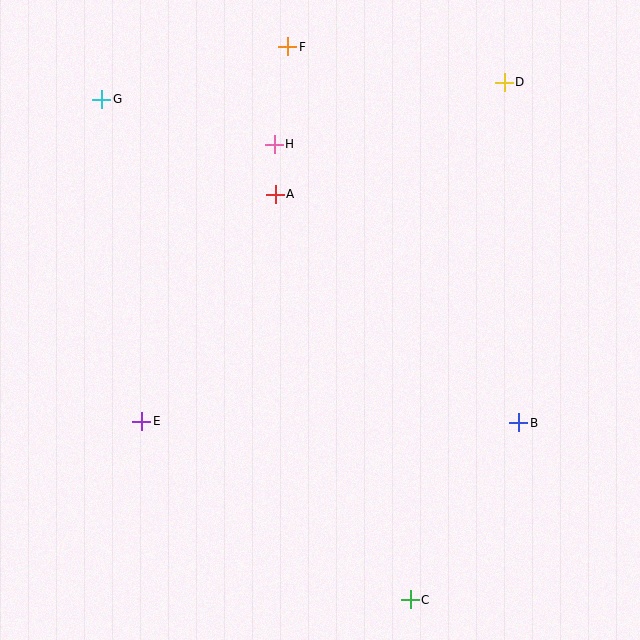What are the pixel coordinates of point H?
Point H is at (274, 144).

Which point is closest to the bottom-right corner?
Point C is closest to the bottom-right corner.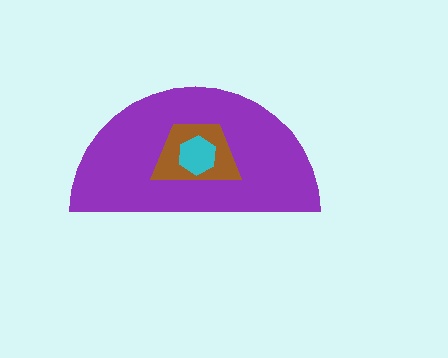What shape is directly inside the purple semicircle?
The brown trapezoid.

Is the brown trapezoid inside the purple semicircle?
Yes.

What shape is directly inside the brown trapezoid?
The cyan hexagon.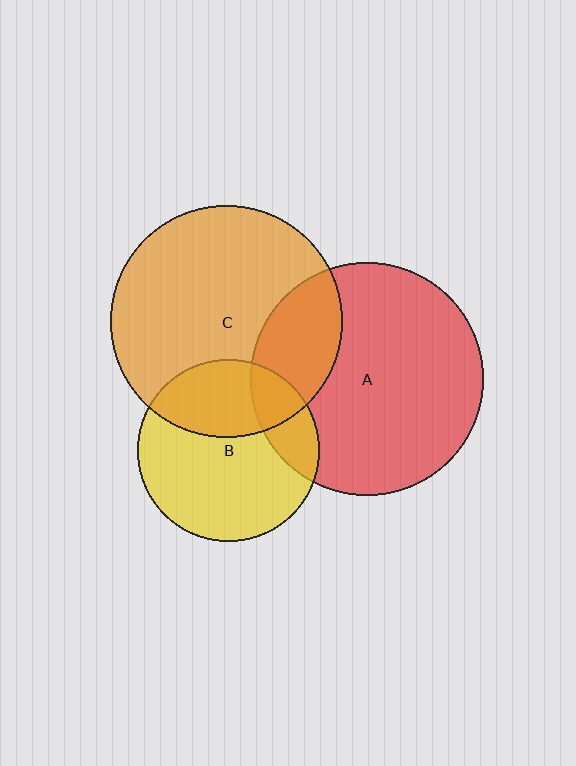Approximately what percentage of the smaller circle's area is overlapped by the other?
Approximately 25%.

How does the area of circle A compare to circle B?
Approximately 1.6 times.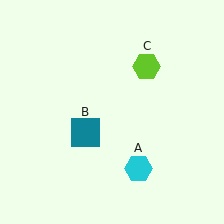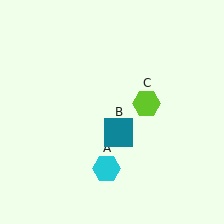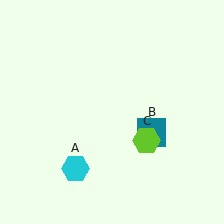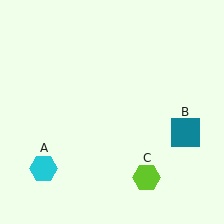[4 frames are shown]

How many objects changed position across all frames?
3 objects changed position: cyan hexagon (object A), teal square (object B), lime hexagon (object C).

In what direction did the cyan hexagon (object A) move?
The cyan hexagon (object A) moved left.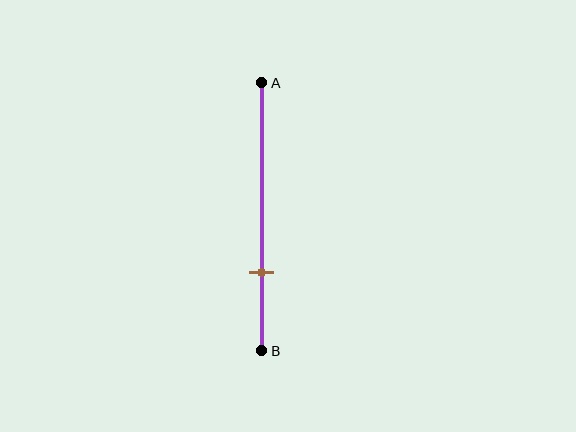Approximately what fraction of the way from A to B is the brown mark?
The brown mark is approximately 70% of the way from A to B.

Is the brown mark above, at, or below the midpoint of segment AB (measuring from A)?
The brown mark is below the midpoint of segment AB.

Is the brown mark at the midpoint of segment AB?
No, the mark is at about 70% from A, not at the 50% midpoint.